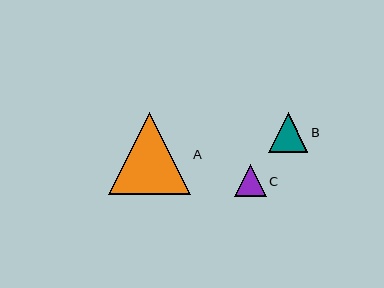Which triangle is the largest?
Triangle A is the largest with a size of approximately 82 pixels.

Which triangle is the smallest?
Triangle C is the smallest with a size of approximately 32 pixels.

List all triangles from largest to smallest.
From largest to smallest: A, B, C.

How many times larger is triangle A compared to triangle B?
Triangle A is approximately 2.1 times the size of triangle B.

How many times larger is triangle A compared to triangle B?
Triangle A is approximately 2.1 times the size of triangle B.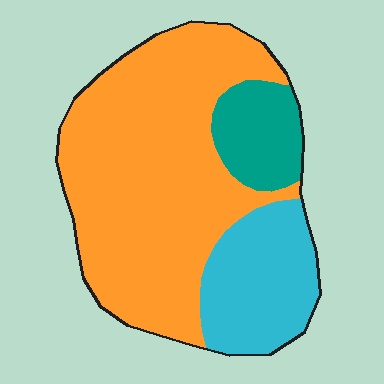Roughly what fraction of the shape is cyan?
Cyan covers about 20% of the shape.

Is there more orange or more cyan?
Orange.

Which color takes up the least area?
Teal, at roughly 10%.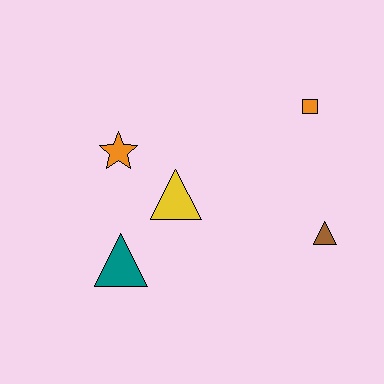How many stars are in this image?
There is 1 star.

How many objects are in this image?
There are 5 objects.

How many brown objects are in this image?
There is 1 brown object.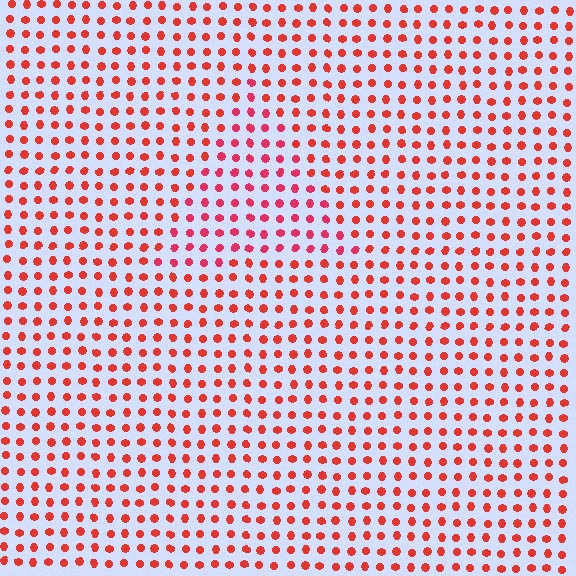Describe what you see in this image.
The image is filled with small red elements in a uniform arrangement. A triangle-shaped region is visible where the elements are tinted to a slightly different hue, forming a subtle color boundary.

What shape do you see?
I see a triangle.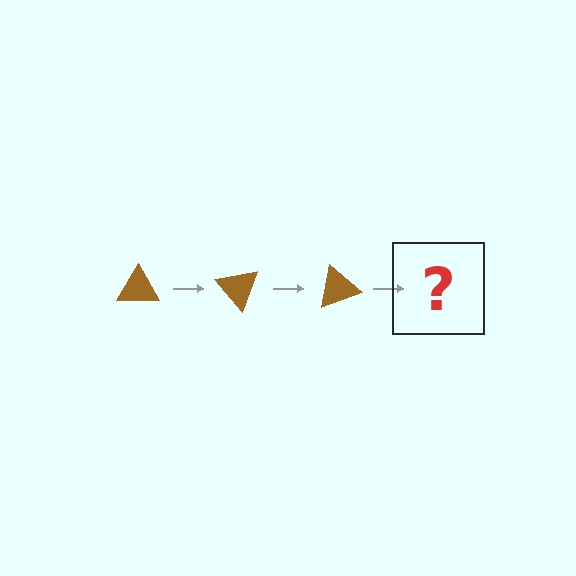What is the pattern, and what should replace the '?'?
The pattern is that the triangle rotates 50 degrees each step. The '?' should be a brown triangle rotated 150 degrees.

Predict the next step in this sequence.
The next step is a brown triangle rotated 150 degrees.